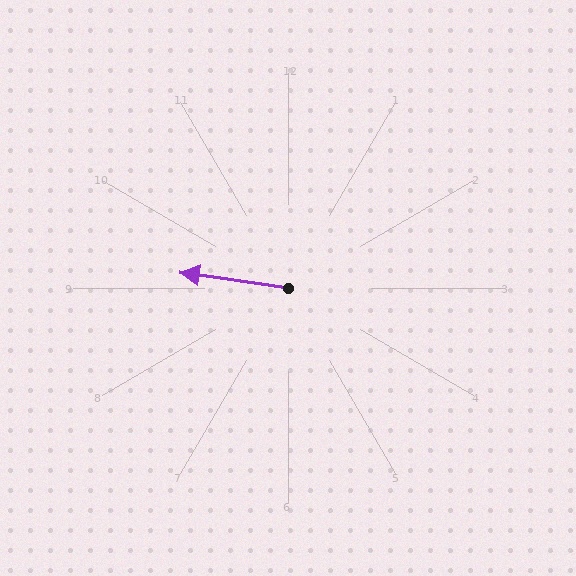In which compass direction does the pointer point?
West.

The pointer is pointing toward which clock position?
Roughly 9 o'clock.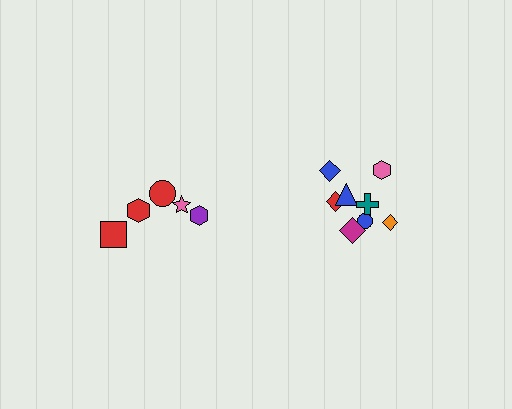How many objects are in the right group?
There are 8 objects.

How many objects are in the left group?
There are 5 objects.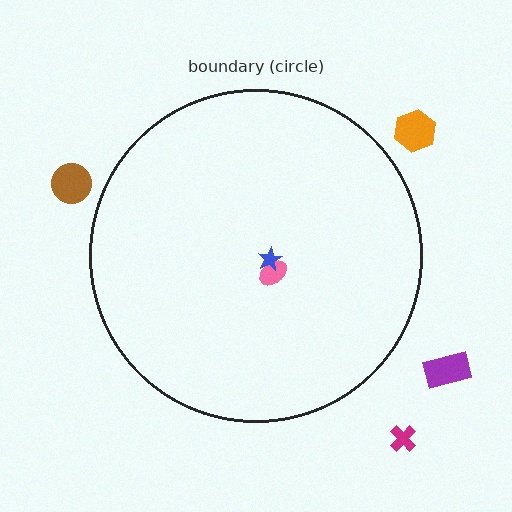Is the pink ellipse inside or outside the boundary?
Inside.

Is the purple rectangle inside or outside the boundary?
Outside.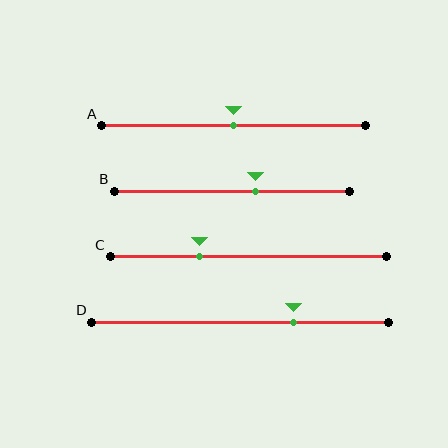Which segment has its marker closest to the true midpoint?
Segment A has its marker closest to the true midpoint.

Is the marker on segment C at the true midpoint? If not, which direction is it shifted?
No, the marker on segment C is shifted to the left by about 18% of the segment length.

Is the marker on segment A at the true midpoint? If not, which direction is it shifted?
Yes, the marker on segment A is at the true midpoint.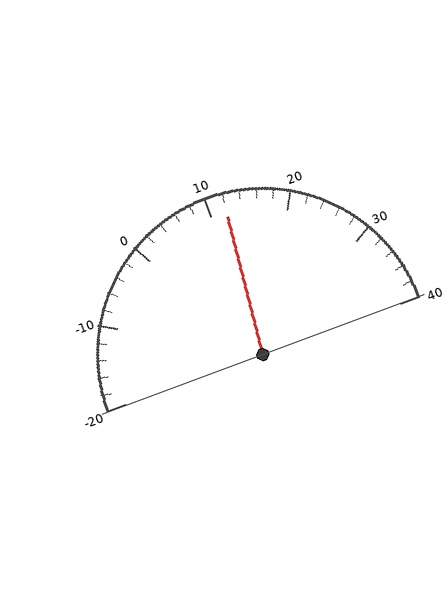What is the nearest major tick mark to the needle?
The nearest major tick mark is 10.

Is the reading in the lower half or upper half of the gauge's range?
The reading is in the upper half of the range (-20 to 40).